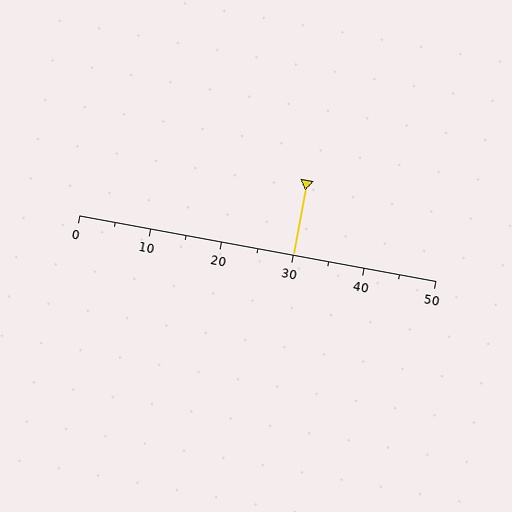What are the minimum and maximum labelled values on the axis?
The axis runs from 0 to 50.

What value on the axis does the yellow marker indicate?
The marker indicates approximately 30.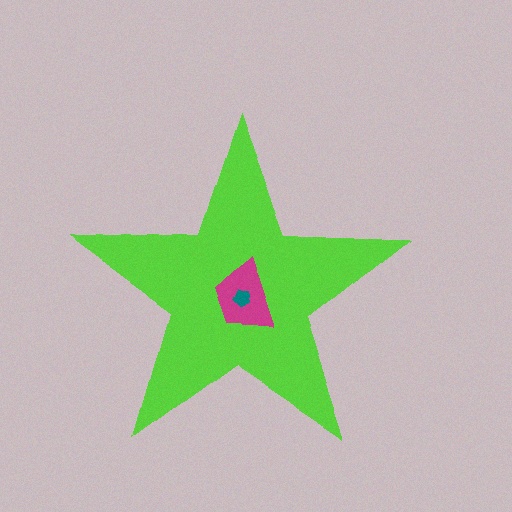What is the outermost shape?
The lime star.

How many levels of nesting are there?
3.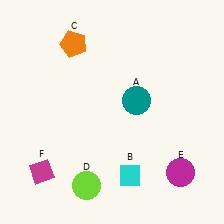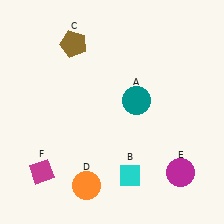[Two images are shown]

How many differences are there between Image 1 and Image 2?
There are 2 differences between the two images.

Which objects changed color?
C changed from orange to brown. D changed from lime to orange.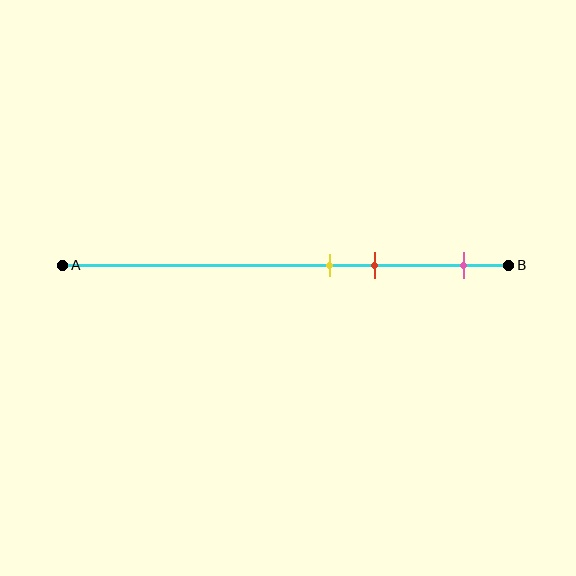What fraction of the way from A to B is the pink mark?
The pink mark is approximately 90% (0.9) of the way from A to B.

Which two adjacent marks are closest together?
The yellow and red marks are the closest adjacent pair.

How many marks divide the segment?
There are 3 marks dividing the segment.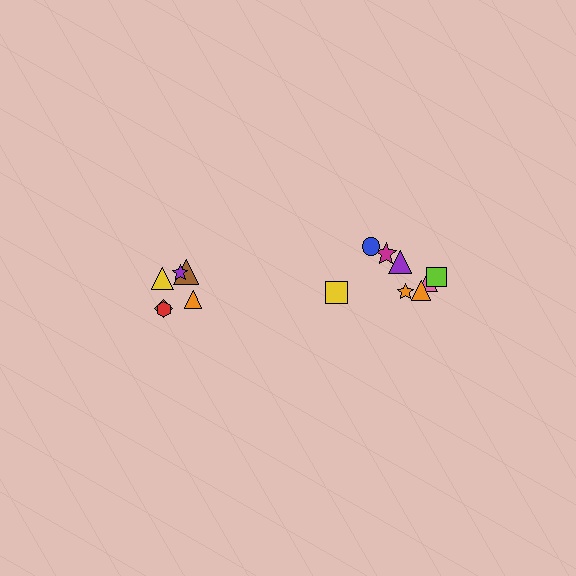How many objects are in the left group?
There are 6 objects.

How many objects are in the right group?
There are 8 objects.